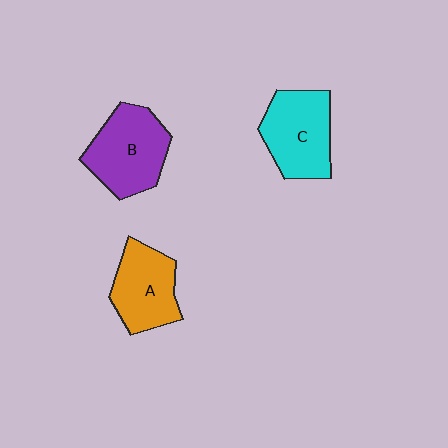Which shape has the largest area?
Shape B (purple).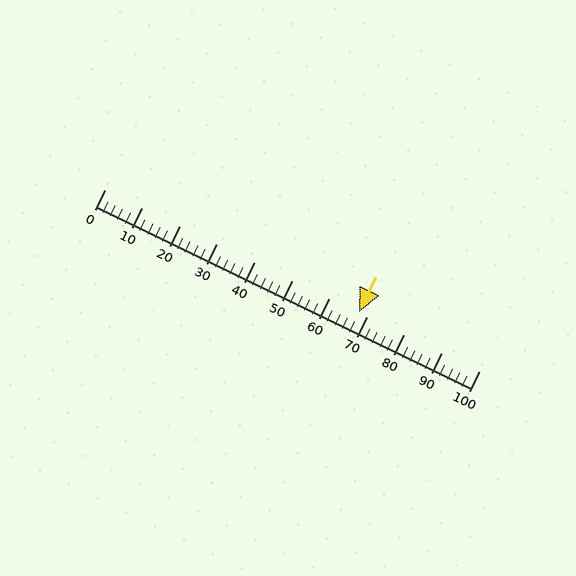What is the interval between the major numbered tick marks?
The major tick marks are spaced 10 units apart.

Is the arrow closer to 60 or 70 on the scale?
The arrow is closer to 70.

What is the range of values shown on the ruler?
The ruler shows values from 0 to 100.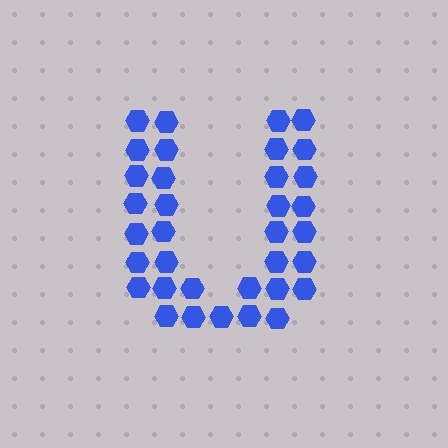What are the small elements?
The small elements are hexagons.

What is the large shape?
The large shape is the letter U.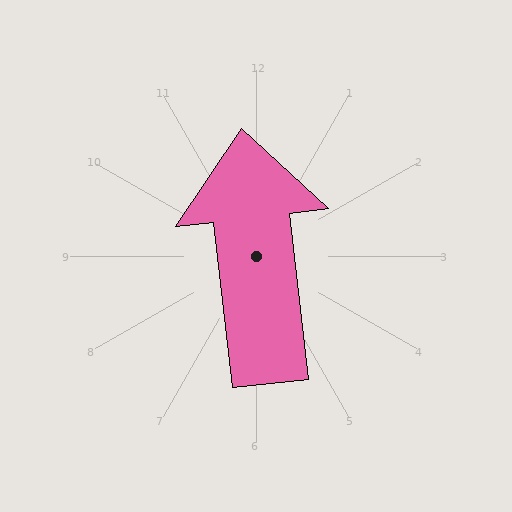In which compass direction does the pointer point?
North.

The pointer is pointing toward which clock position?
Roughly 12 o'clock.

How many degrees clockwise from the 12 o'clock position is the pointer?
Approximately 353 degrees.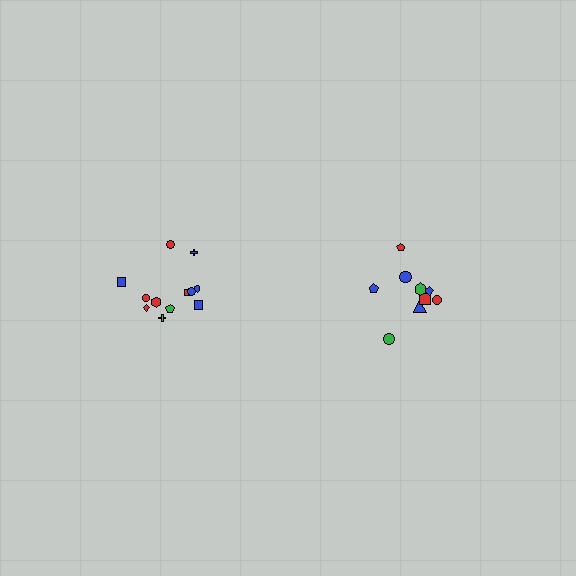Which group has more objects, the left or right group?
The left group.